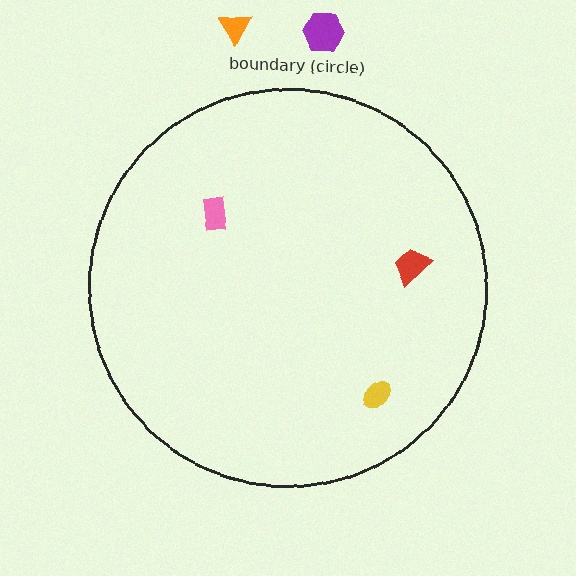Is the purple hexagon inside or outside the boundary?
Outside.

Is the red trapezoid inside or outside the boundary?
Inside.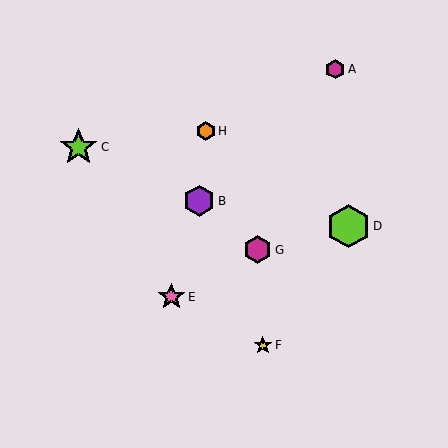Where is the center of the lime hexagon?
The center of the lime hexagon is at (349, 226).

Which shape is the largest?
The lime hexagon (labeled D) is the largest.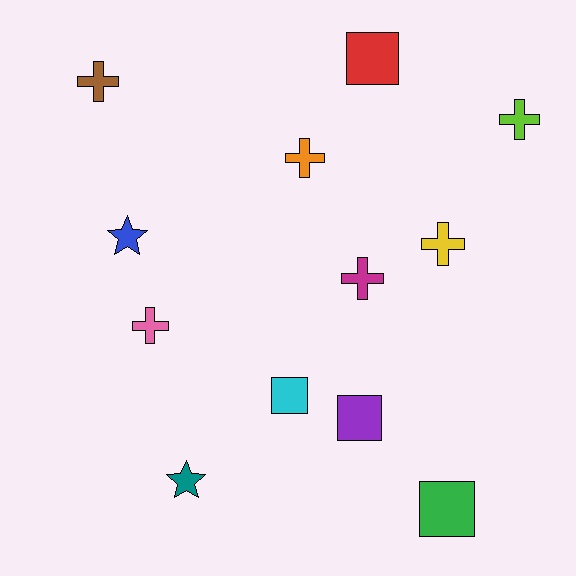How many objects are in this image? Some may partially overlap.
There are 12 objects.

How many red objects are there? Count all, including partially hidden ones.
There is 1 red object.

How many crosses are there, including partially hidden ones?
There are 6 crosses.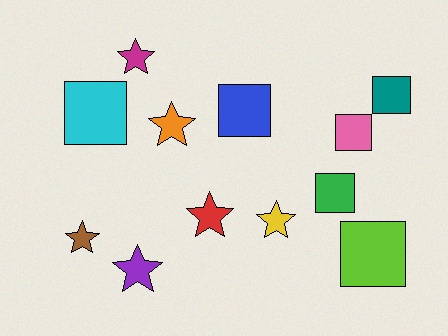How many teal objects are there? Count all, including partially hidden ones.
There is 1 teal object.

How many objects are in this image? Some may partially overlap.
There are 12 objects.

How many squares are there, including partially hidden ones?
There are 6 squares.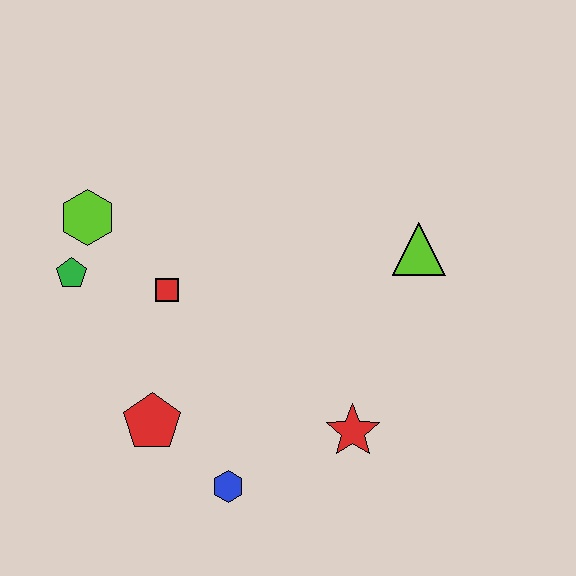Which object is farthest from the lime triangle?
The green pentagon is farthest from the lime triangle.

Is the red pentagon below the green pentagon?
Yes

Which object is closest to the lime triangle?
The red star is closest to the lime triangle.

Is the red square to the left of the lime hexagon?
No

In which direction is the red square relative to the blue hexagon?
The red square is above the blue hexagon.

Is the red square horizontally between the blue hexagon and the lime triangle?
No